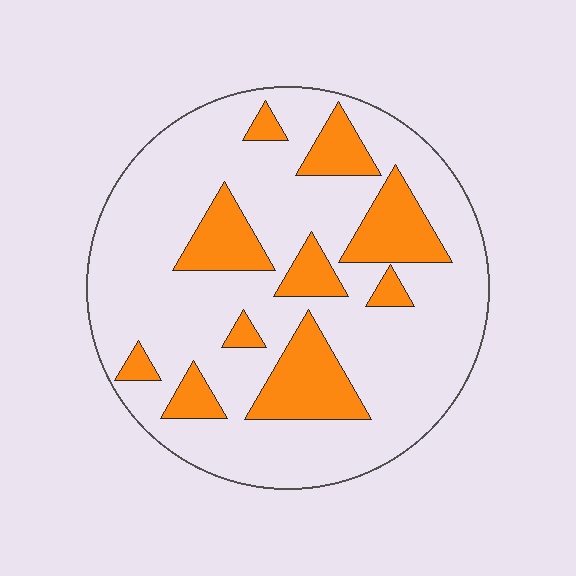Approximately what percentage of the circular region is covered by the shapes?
Approximately 25%.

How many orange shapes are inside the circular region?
10.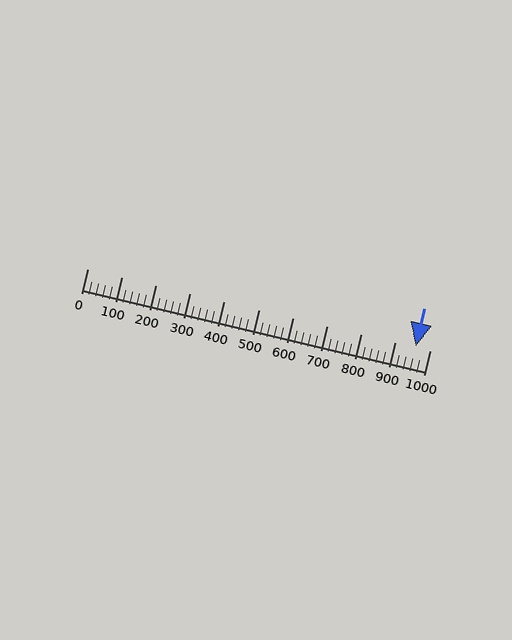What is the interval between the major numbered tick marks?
The major tick marks are spaced 100 units apart.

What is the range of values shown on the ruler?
The ruler shows values from 0 to 1000.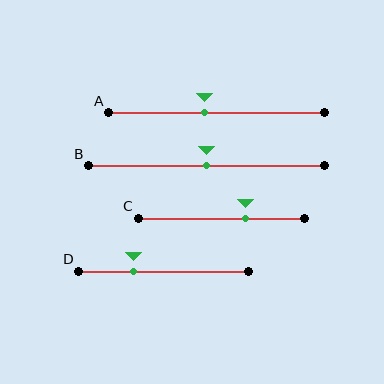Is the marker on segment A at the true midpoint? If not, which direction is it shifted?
No, the marker on segment A is shifted to the left by about 5% of the segment length.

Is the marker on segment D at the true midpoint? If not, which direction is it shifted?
No, the marker on segment D is shifted to the left by about 18% of the segment length.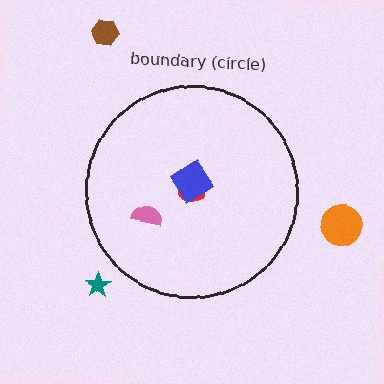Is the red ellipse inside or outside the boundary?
Inside.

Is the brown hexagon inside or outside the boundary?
Outside.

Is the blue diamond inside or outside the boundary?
Inside.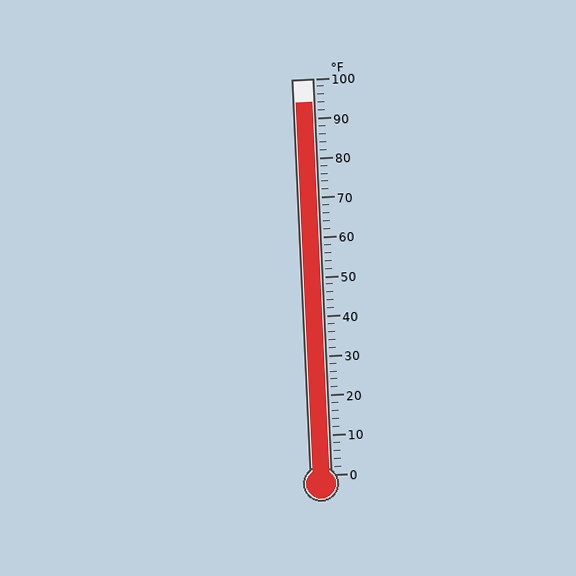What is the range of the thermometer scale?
The thermometer scale ranges from 0°F to 100°F.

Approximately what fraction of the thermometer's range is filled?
The thermometer is filled to approximately 95% of its range.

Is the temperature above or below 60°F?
The temperature is above 60°F.